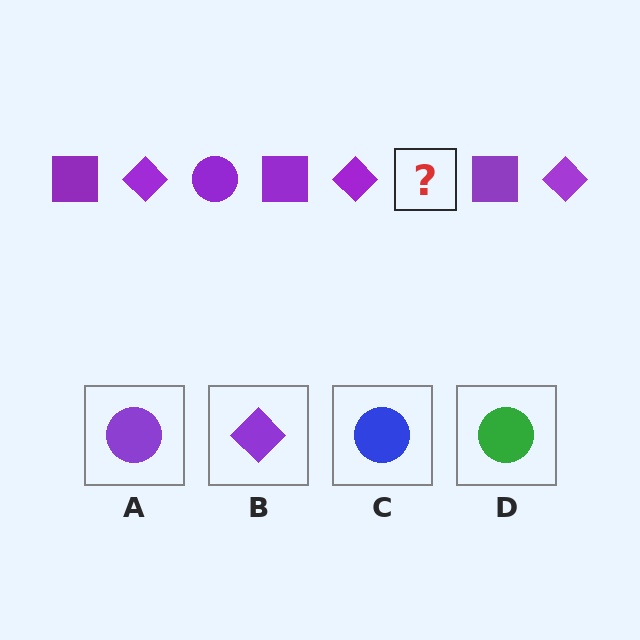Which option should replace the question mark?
Option A.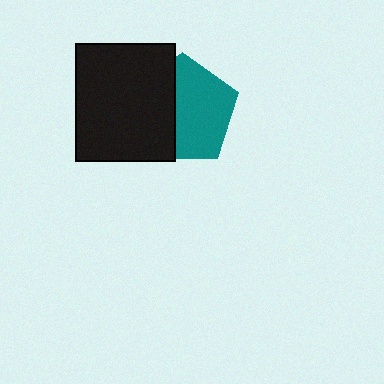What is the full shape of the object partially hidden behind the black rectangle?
The partially hidden object is a teal pentagon.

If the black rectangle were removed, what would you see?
You would see the complete teal pentagon.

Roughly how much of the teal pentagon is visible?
About half of it is visible (roughly 59%).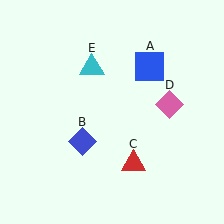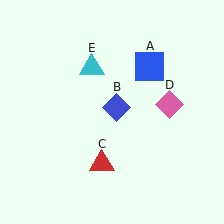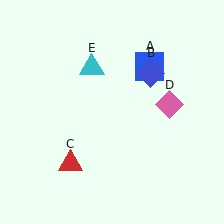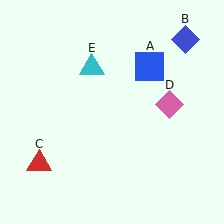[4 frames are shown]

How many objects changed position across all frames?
2 objects changed position: blue diamond (object B), red triangle (object C).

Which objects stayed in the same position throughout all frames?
Blue square (object A) and pink diamond (object D) and cyan triangle (object E) remained stationary.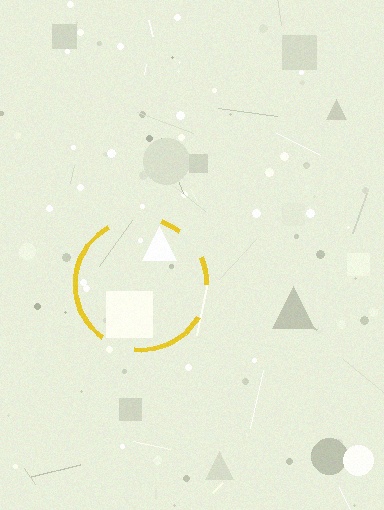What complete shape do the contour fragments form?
The contour fragments form a circle.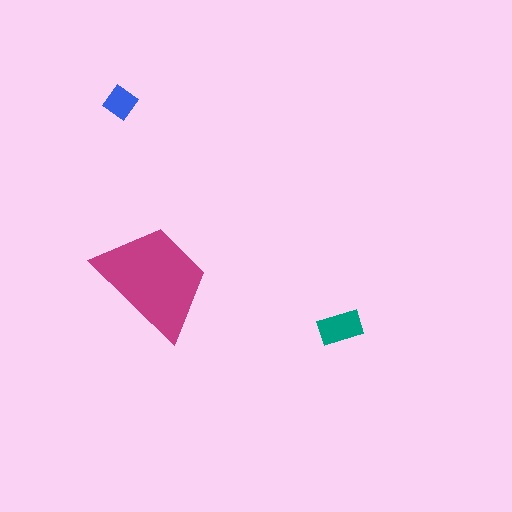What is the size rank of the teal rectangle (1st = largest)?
2nd.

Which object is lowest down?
The teal rectangle is bottommost.